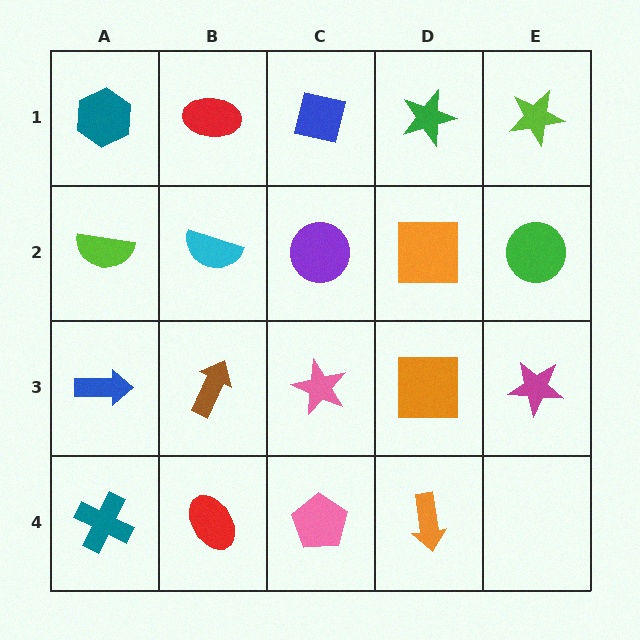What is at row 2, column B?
A cyan semicircle.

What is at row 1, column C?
A blue square.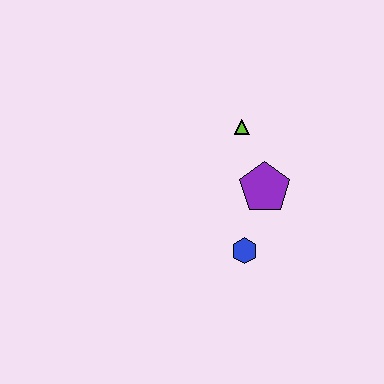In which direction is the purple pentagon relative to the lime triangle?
The purple pentagon is below the lime triangle.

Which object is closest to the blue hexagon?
The purple pentagon is closest to the blue hexagon.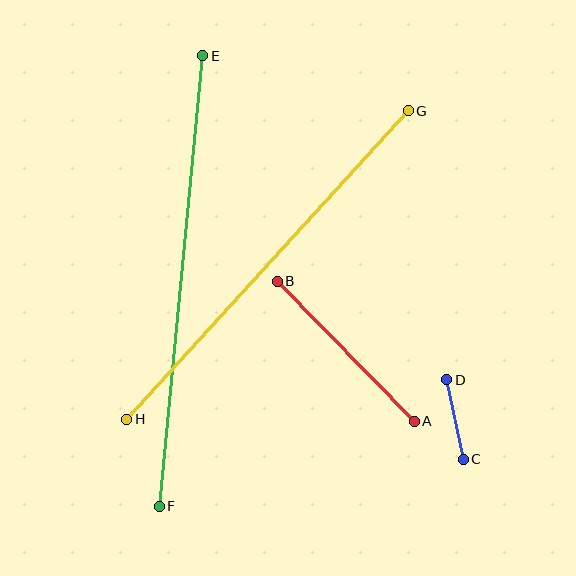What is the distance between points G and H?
The distance is approximately 418 pixels.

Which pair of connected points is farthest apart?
Points E and F are farthest apart.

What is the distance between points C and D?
The distance is approximately 82 pixels.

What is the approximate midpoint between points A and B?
The midpoint is at approximately (346, 351) pixels.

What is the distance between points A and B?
The distance is approximately 196 pixels.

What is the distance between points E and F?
The distance is approximately 452 pixels.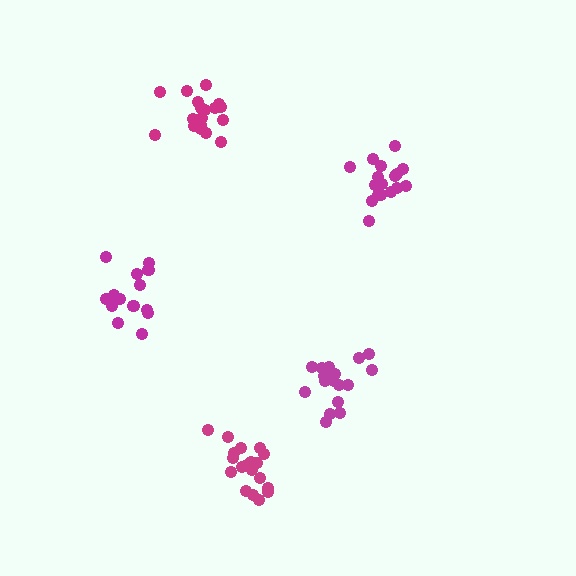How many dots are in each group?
Group 1: 20 dots, Group 2: 17 dots, Group 3: 18 dots, Group 4: 17 dots, Group 5: 15 dots (87 total).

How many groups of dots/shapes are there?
There are 5 groups.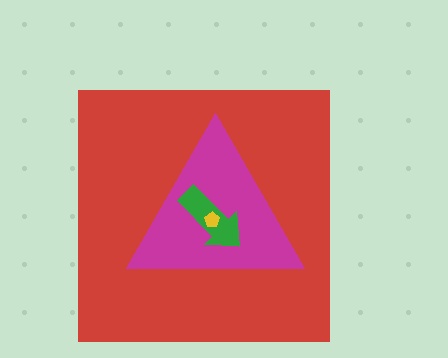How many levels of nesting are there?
4.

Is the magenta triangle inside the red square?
Yes.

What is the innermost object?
The yellow pentagon.